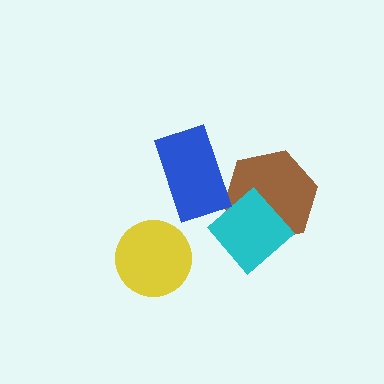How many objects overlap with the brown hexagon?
2 objects overlap with the brown hexagon.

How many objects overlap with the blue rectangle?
1 object overlaps with the blue rectangle.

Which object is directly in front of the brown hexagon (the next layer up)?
The cyan diamond is directly in front of the brown hexagon.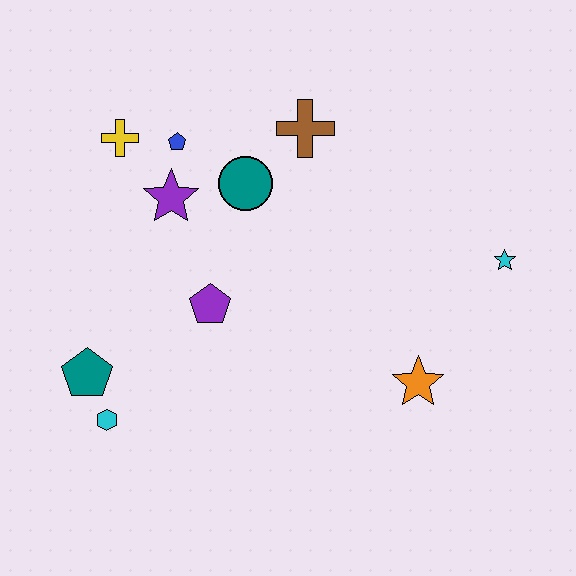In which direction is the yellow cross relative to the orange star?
The yellow cross is to the left of the orange star.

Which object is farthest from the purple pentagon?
The cyan star is farthest from the purple pentagon.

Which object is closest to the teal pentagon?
The cyan hexagon is closest to the teal pentagon.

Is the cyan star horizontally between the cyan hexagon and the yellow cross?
No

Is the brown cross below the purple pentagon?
No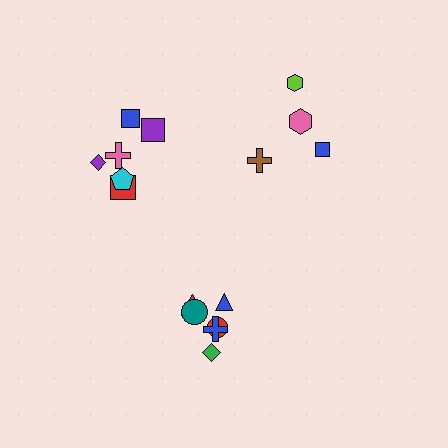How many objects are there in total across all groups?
There are 16 objects.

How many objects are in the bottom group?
There are 6 objects.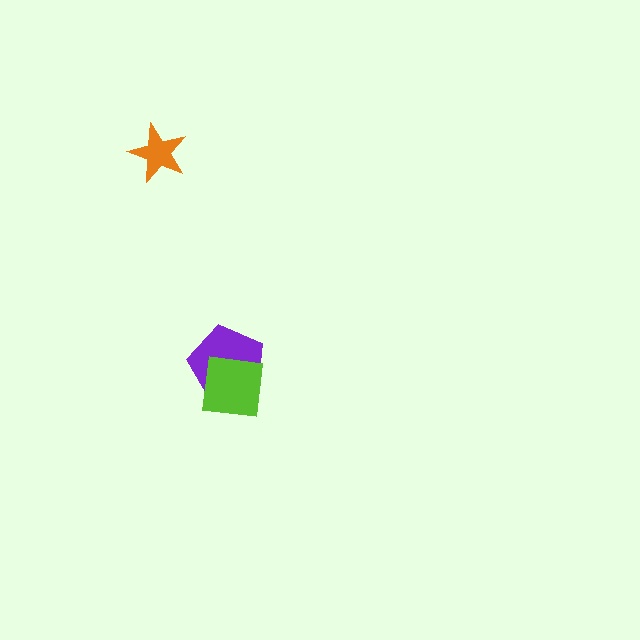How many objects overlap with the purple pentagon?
1 object overlaps with the purple pentagon.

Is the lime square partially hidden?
No, no other shape covers it.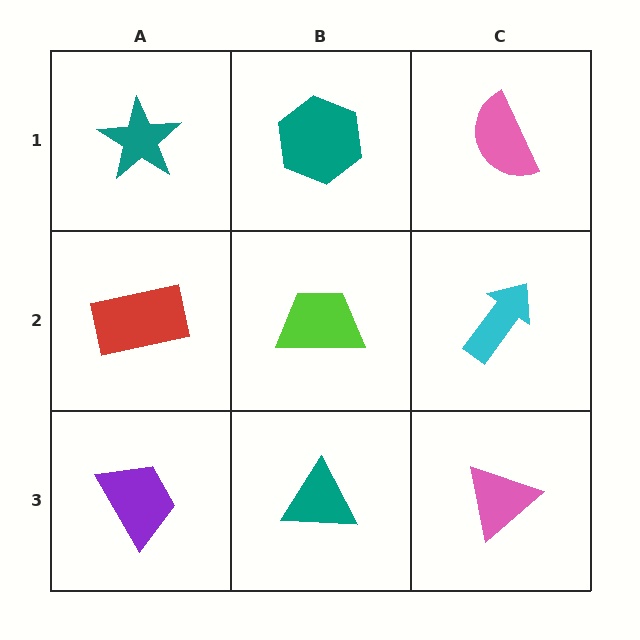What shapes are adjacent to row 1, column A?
A red rectangle (row 2, column A), a teal hexagon (row 1, column B).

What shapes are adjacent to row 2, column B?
A teal hexagon (row 1, column B), a teal triangle (row 3, column B), a red rectangle (row 2, column A), a cyan arrow (row 2, column C).